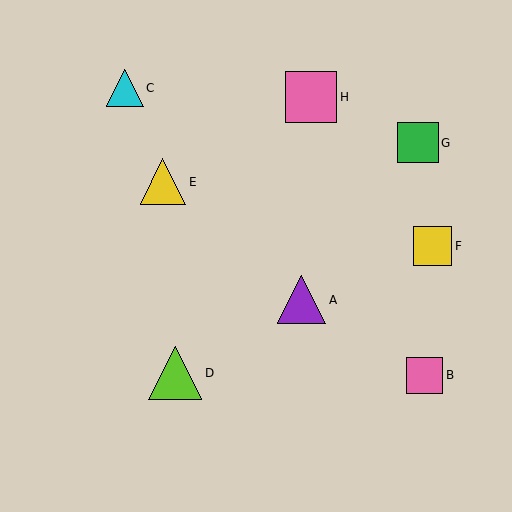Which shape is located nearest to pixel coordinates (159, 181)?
The yellow triangle (labeled E) at (163, 182) is nearest to that location.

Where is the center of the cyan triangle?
The center of the cyan triangle is at (125, 88).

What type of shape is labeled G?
Shape G is a green square.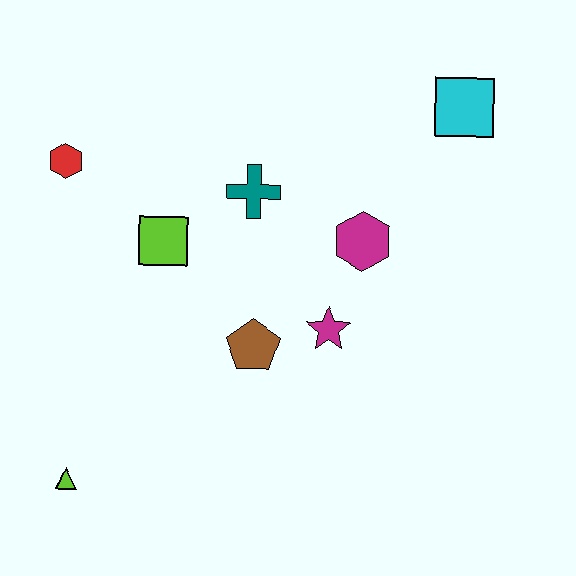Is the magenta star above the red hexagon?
No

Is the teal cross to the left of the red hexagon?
No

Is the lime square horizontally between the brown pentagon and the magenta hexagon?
No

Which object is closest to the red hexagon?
The lime square is closest to the red hexagon.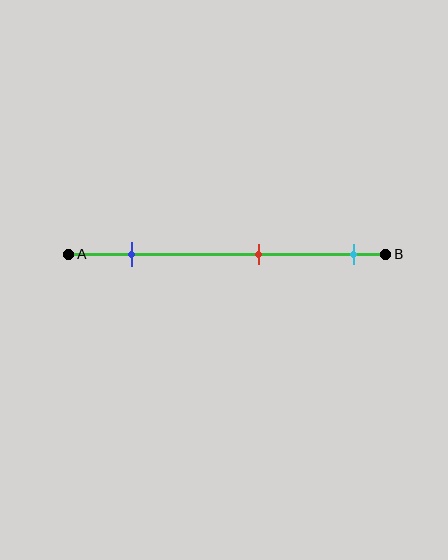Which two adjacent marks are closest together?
The red and cyan marks are the closest adjacent pair.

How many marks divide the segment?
There are 3 marks dividing the segment.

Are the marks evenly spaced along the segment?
Yes, the marks are approximately evenly spaced.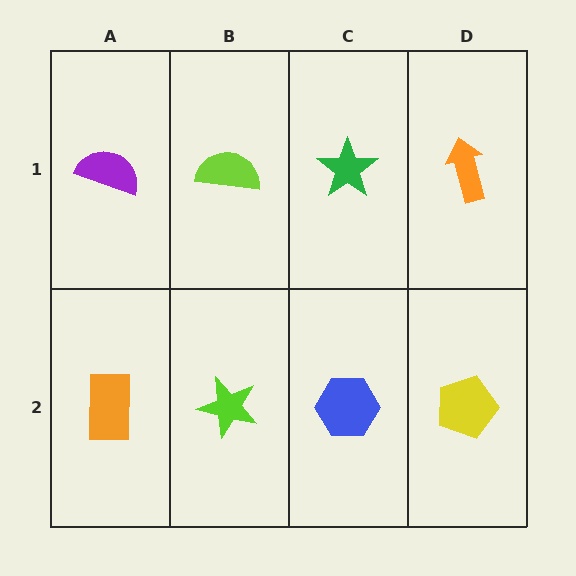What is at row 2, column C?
A blue hexagon.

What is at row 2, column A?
An orange rectangle.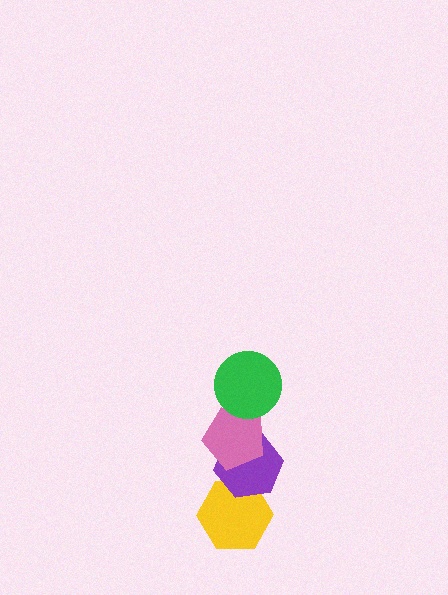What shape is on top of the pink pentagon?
The green circle is on top of the pink pentagon.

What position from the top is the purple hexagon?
The purple hexagon is 3rd from the top.